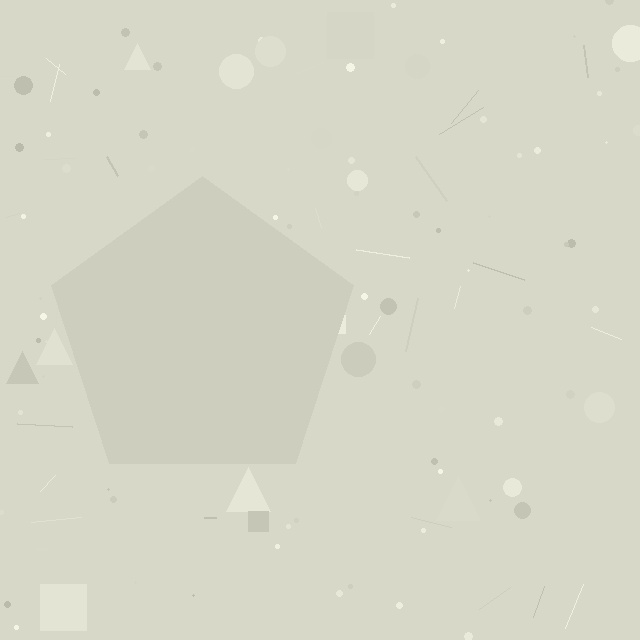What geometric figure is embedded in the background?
A pentagon is embedded in the background.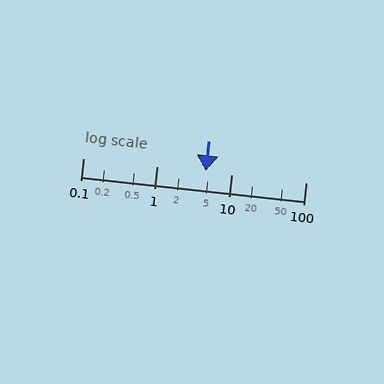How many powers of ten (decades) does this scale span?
The scale spans 3 decades, from 0.1 to 100.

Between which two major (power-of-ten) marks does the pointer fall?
The pointer is between 1 and 10.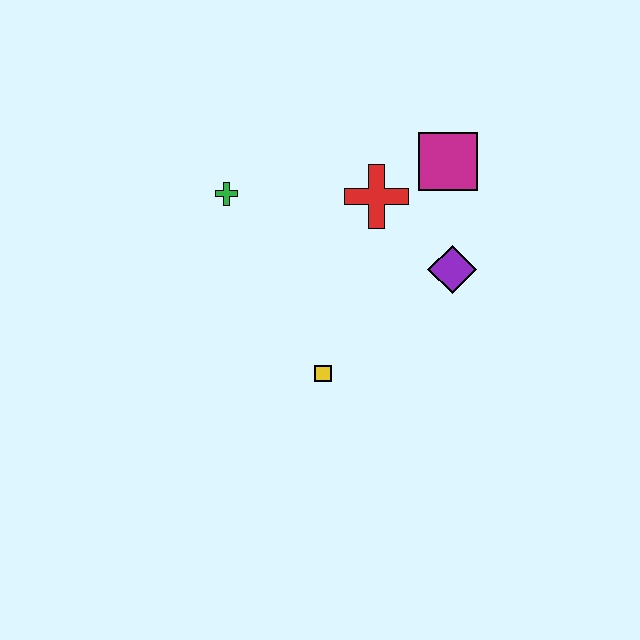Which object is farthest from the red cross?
The yellow square is farthest from the red cross.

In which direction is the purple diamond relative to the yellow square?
The purple diamond is to the right of the yellow square.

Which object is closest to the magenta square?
The red cross is closest to the magenta square.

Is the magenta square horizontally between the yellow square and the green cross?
No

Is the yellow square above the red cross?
No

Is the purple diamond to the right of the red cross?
Yes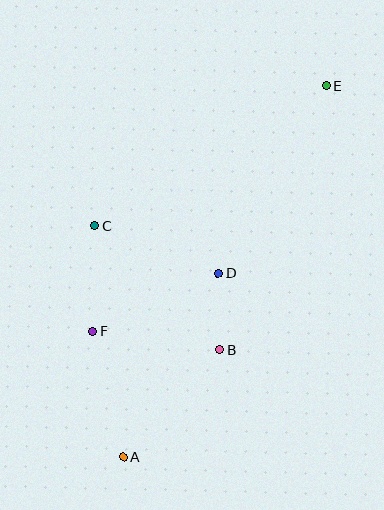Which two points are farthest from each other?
Points A and E are farthest from each other.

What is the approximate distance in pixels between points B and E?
The distance between B and E is approximately 284 pixels.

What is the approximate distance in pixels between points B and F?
The distance between B and F is approximately 128 pixels.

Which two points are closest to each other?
Points B and D are closest to each other.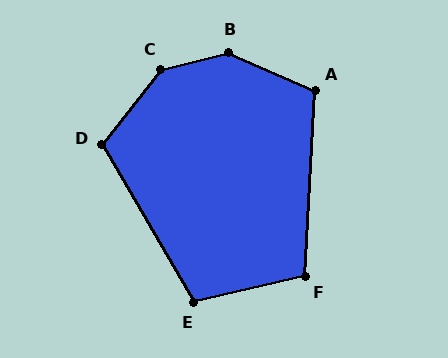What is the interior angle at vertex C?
Approximately 142 degrees (obtuse).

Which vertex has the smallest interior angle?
F, at approximately 106 degrees.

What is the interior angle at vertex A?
Approximately 111 degrees (obtuse).